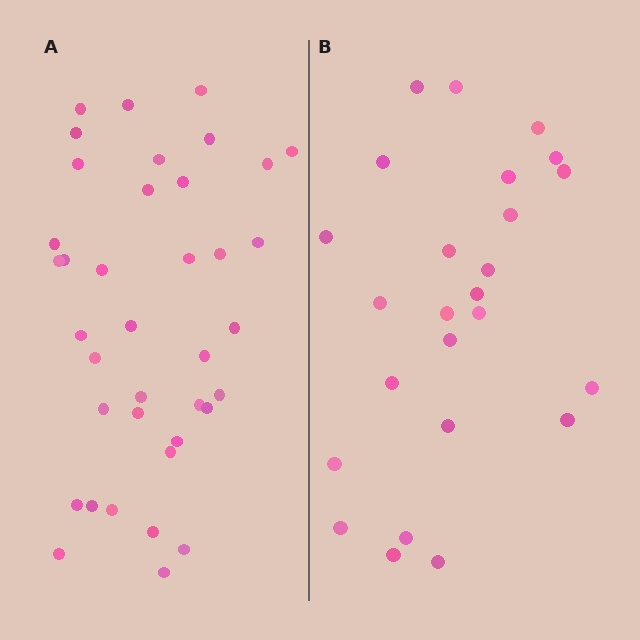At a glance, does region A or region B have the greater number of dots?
Region A (the left region) has more dots.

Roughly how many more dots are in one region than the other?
Region A has approximately 15 more dots than region B.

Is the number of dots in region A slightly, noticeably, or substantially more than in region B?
Region A has substantially more. The ratio is roughly 1.5 to 1.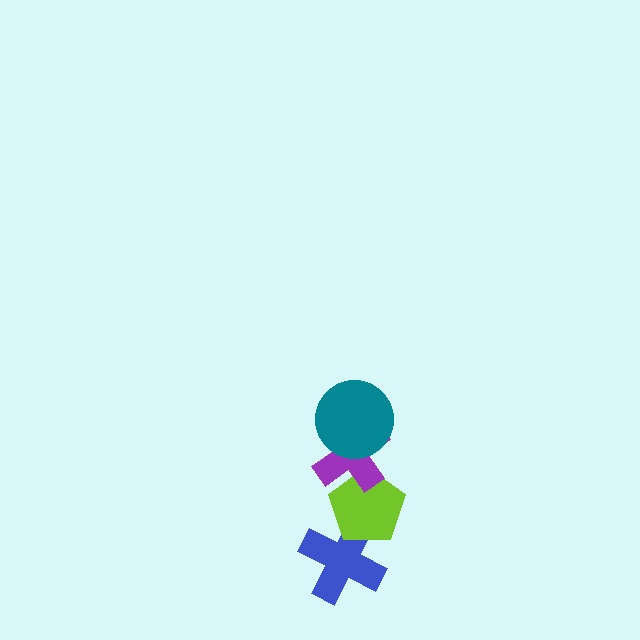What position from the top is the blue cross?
The blue cross is 4th from the top.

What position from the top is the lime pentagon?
The lime pentagon is 3rd from the top.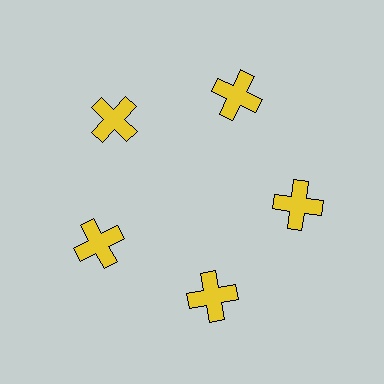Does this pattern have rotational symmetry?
Yes, this pattern has 5-fold rotational symmetry. It looks the same after rotating 72 degrees around the center.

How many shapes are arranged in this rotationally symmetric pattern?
There are 5 shapes, arranged in 5 groups of 1.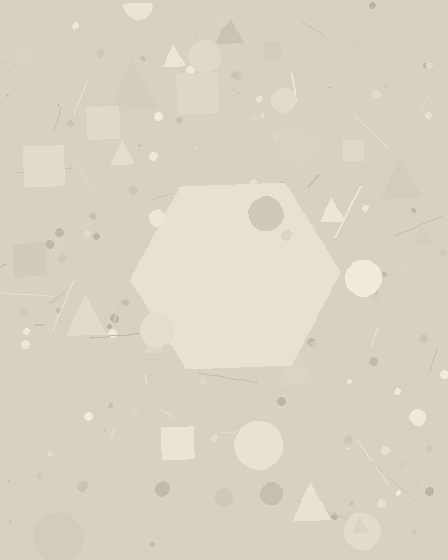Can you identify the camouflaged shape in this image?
The camouflaged shape is a hexagon.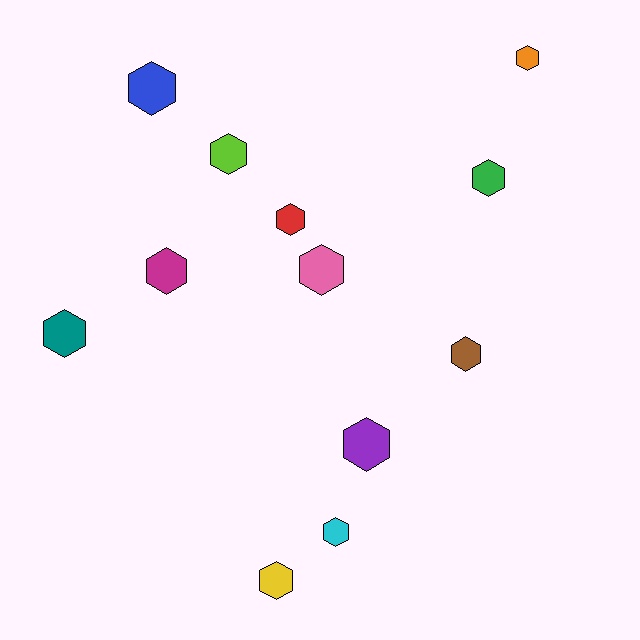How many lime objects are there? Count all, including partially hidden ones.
There is 1 lime object.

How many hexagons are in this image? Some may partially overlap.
There are 12 hexagons.